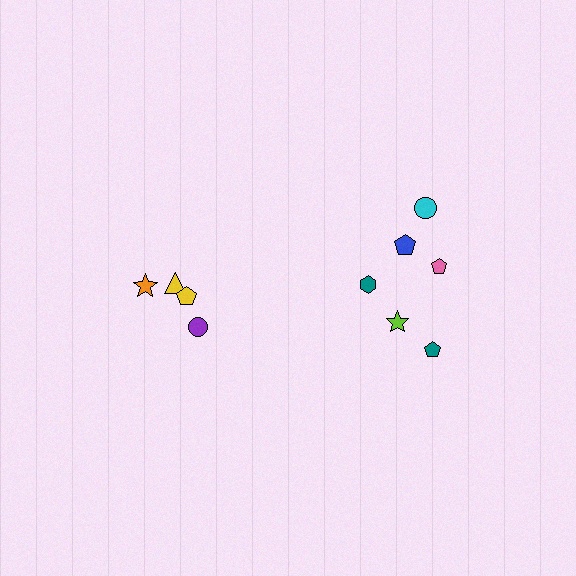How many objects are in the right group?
There are 6 objects.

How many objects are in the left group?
There are 4 objects.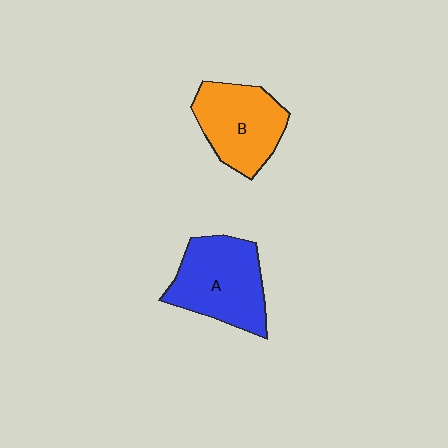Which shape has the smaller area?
Shape B (orange).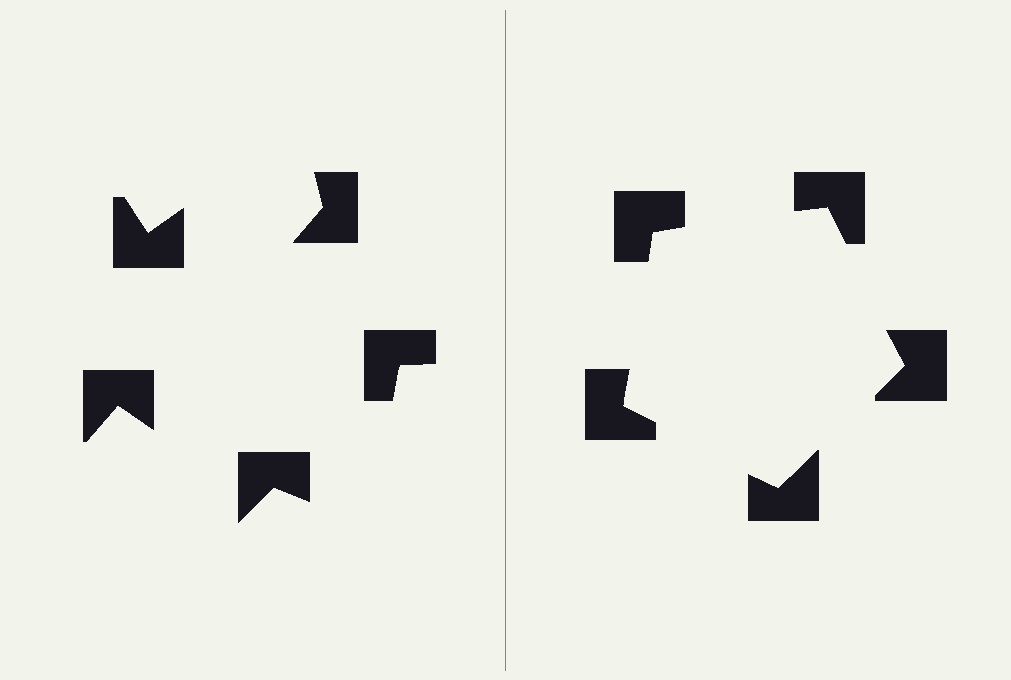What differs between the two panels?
The notched squares are positioned identically on both sides; only the wedge orientations differ. On the right they align to a pentagon; on the left they are misaligned.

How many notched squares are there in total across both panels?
10 — 5 on each side.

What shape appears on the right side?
An illusory pentagon.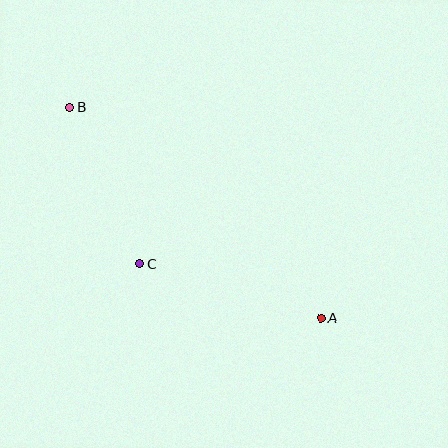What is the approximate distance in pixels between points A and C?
The distance between A and C is approximately 189 pixels.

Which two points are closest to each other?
Points B and C are closest to each other.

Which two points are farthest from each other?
Points A and B are farthest from each other.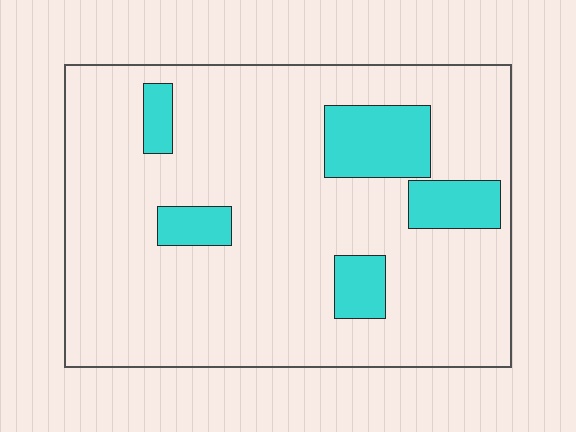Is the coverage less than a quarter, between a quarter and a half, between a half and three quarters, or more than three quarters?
Less than a quarter.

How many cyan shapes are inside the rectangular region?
5.